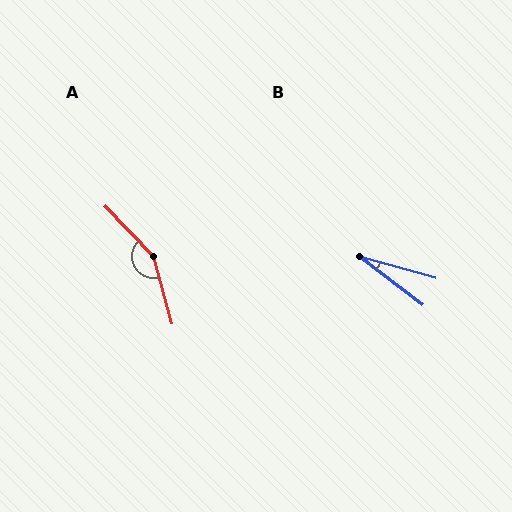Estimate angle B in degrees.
Approximately 22 degrees.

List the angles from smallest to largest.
B (22°), A (151°).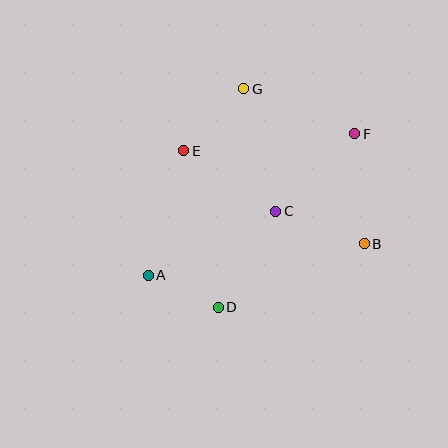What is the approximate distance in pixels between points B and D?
The distance between B and D is approximately 159 pixels.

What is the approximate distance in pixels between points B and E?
The distance between B and E is approximately 203 pixels.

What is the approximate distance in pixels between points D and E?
The distance between D and E is approximately 160 pixels.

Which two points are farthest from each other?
Points A and F are farthest from each other.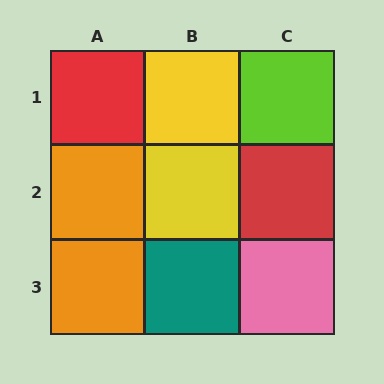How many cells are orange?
2 cells are orange.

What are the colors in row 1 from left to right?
Red, yellow, lime.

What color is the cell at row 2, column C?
Red.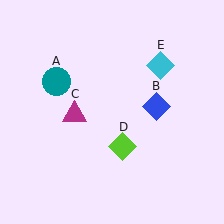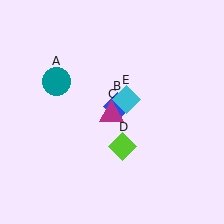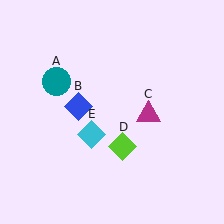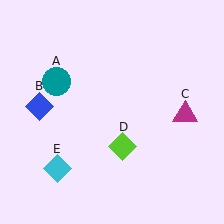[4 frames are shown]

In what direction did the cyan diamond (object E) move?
The cyan diamond (object E) moved down and to the left.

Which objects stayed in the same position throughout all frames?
Teal circle (object A) and lime diamond (object D) remained stationary.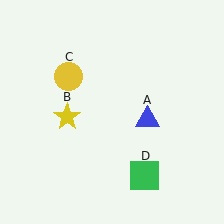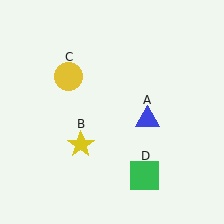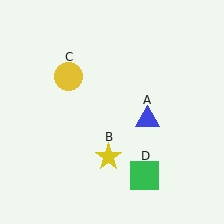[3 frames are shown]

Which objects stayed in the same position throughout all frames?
Blue triangle (object A) and yellow circle (object C) and green square (object D) remained stationary.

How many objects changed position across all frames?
1 object changed position: yellow star (object B).